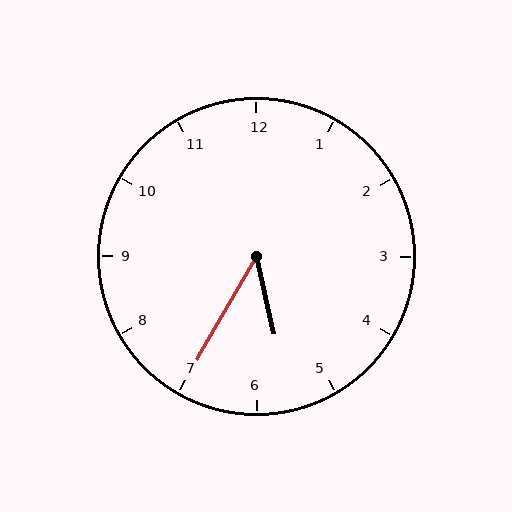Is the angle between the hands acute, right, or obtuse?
It is acute.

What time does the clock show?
5:35.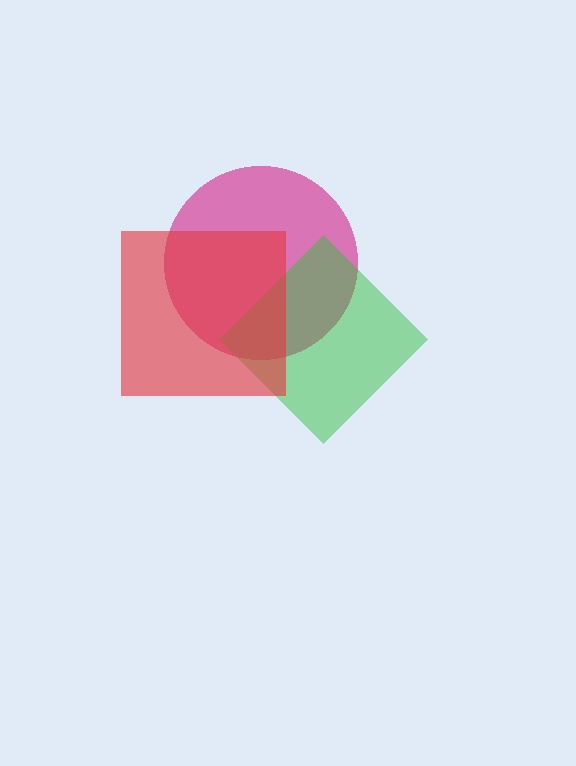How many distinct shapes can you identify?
There are 3 distinct shapes: a magenta circle, a green diamond, a red square.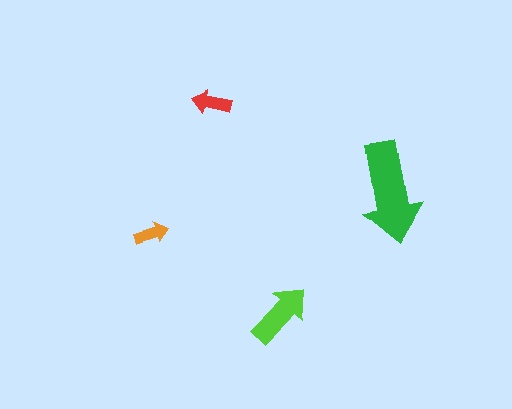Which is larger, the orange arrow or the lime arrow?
The lime one.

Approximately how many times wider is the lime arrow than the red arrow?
About 1.5 times wider.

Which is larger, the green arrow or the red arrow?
The green one.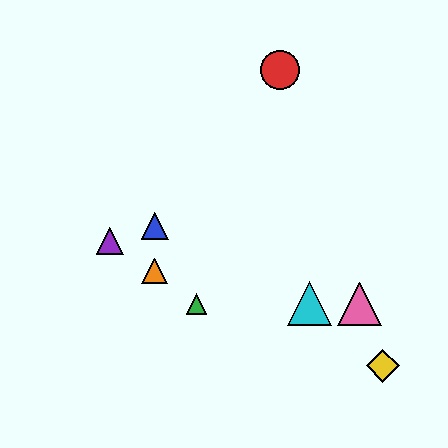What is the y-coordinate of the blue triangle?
The blue triangle is at y≈226.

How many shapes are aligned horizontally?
3 shapes (the green triangle, the cyan triangle, the pink triangle) are aligned horizontally.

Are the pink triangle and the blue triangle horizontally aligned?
No, the pink triangle is at y≈304 and the blue triangle is at y≈226.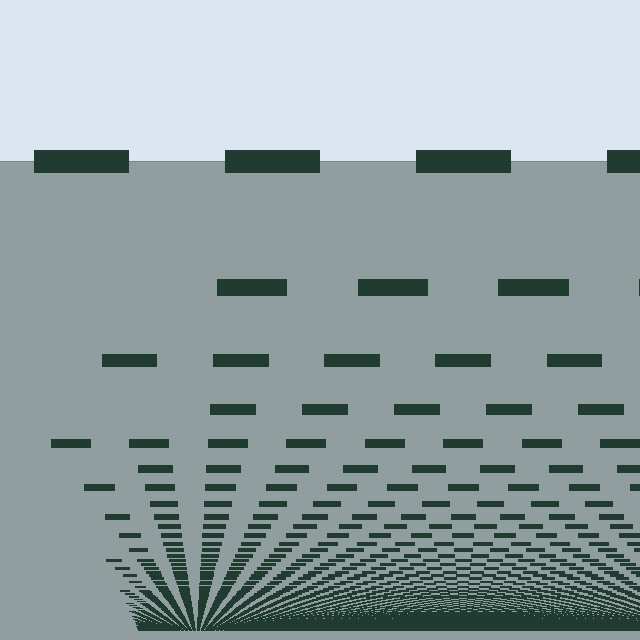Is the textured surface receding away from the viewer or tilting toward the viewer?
The surface appears to tilt toward the viewer. Texture elements get larger and sparser toward the top.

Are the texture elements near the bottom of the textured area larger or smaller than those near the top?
Smaller. The gradient is inverted — elements near the bottom are smaller and denser.